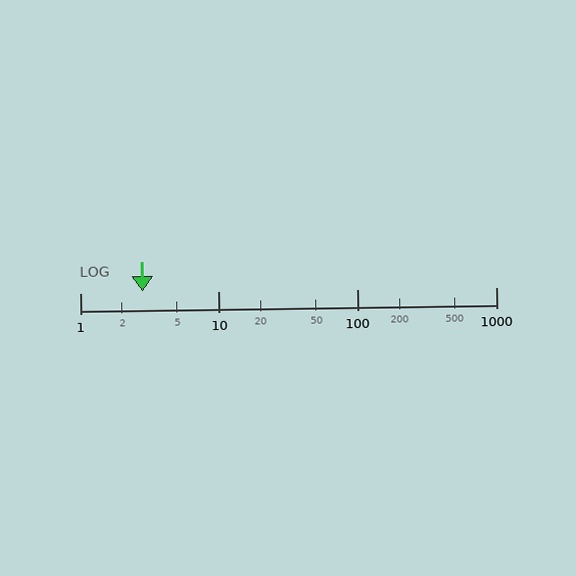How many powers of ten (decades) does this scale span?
The scale spans 3 decades, from 1 to 1000.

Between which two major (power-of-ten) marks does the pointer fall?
The pointer is between 1 and 10.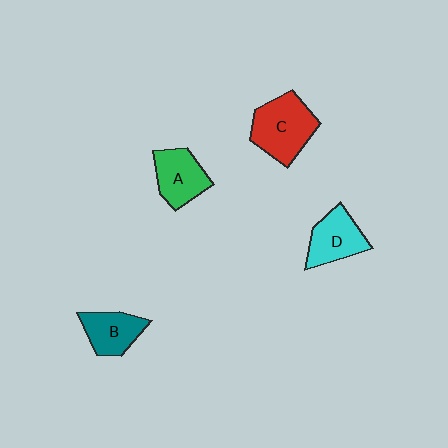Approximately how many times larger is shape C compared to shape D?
Approximately 1.3 times.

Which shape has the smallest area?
Shape B (teal).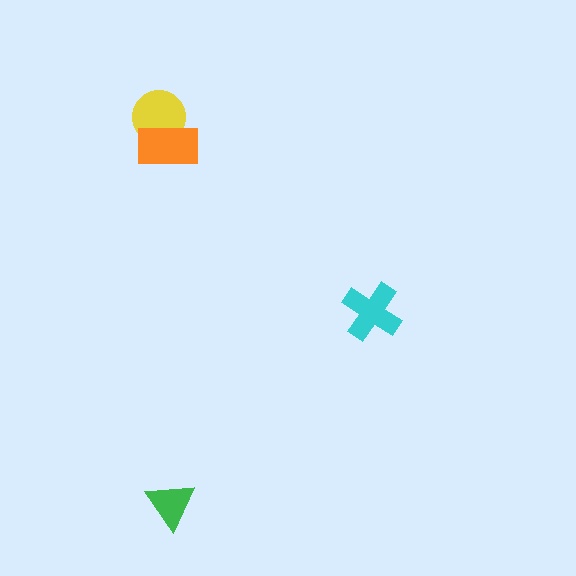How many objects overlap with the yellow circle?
1 object overlaps with the yellow circle.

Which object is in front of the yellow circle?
The orange rectangle is in front of the yellow circle.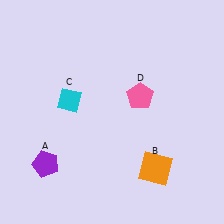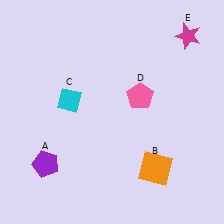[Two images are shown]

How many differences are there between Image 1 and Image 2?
There is 1 difference between the two images.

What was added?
A magenta star (E) was added in Image 2.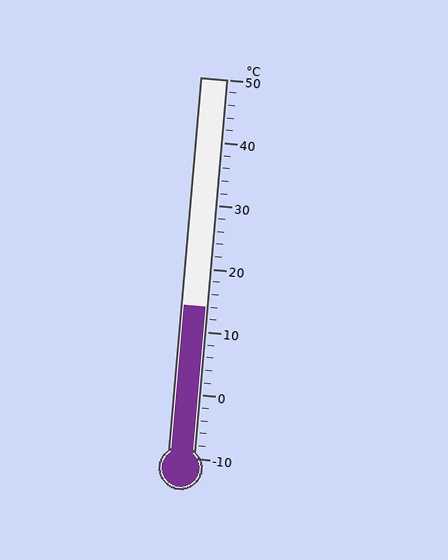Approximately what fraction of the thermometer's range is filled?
The thermometer is filled to approximately 40% of its range.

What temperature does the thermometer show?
The thermometer shows approximately 14°C.